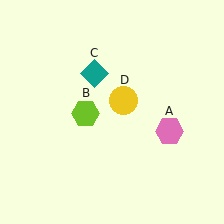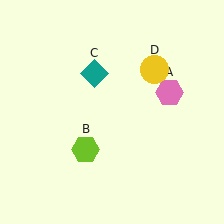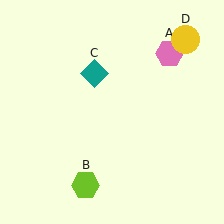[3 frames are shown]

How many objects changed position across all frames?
3 objects changed position: pink hexagon (object A), lime hexagon (object B), yellow circle (object D).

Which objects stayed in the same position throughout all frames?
Teal diamond (object C) remained stationary.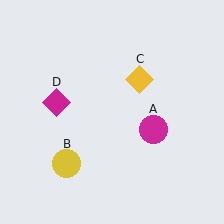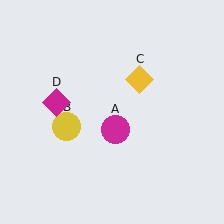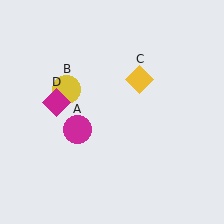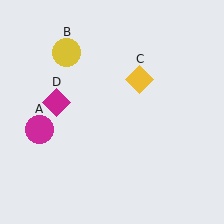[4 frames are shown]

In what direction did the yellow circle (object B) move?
The yellow circle (object B) moved up.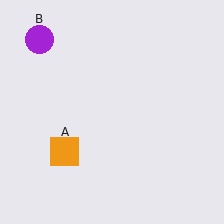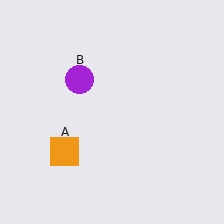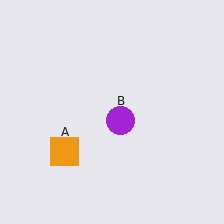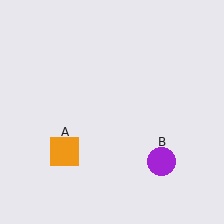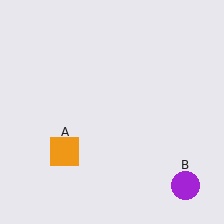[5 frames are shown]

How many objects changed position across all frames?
1 object changed position: purple circle (object B).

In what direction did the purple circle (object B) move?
The purple circle (object B) moved down and to the right.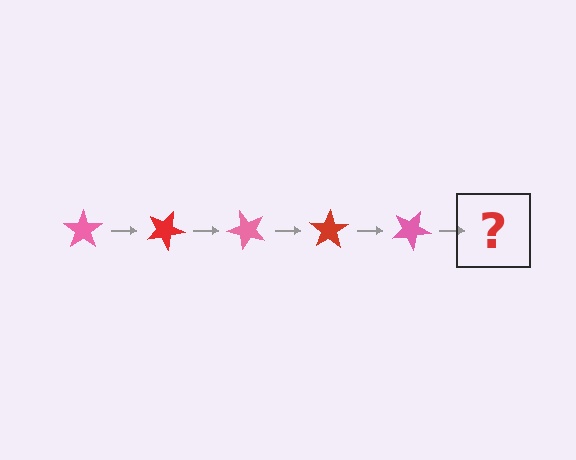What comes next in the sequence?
The next element should be a red star, rotated 125 degrees from the start.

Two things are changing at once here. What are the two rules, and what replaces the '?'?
The two rules are that it rotates 25 degrees each step and the color cycles through pink and red. The '?' should be a red star, rotated 125 degrees from the start.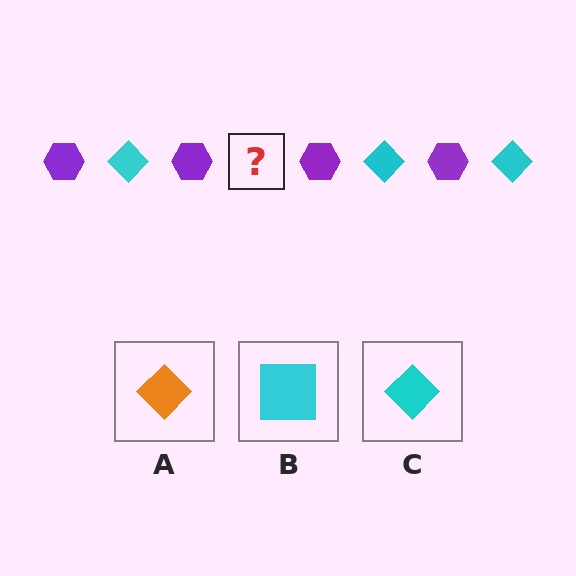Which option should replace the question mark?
Option C.